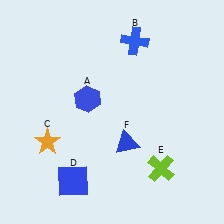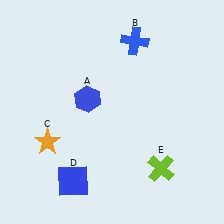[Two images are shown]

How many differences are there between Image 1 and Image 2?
There is 1 difference between the two images.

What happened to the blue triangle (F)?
The blue triangle (F) was removed in Image 2. It was in the bottom-right area of Image 1.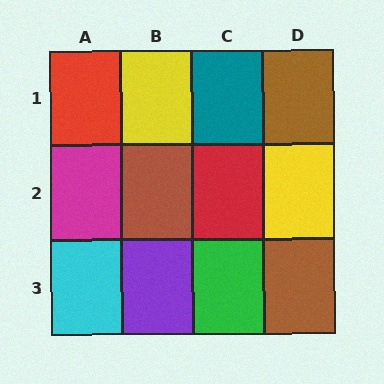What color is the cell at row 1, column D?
Brown.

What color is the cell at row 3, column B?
Purple.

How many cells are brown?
3 cells are brown.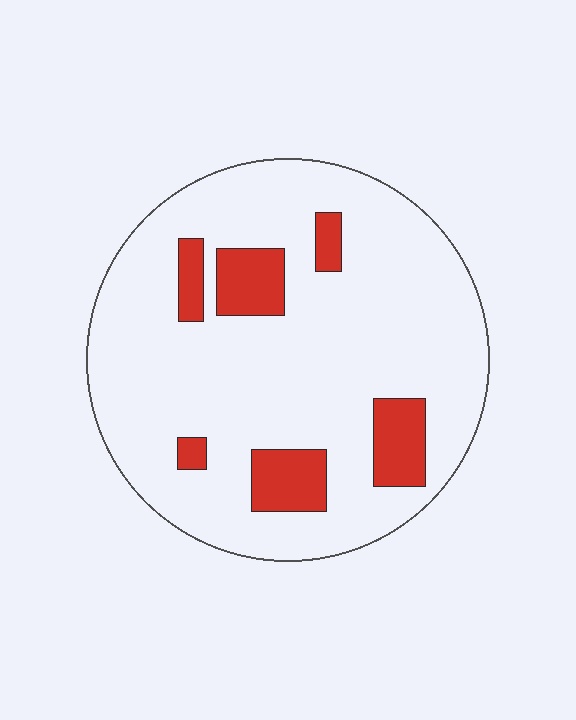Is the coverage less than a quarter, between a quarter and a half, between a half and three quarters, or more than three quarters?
Less than a quarter.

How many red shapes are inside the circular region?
6.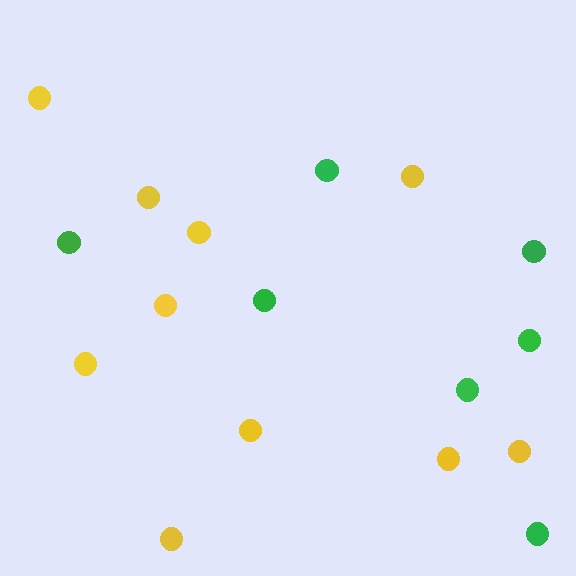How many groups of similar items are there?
There are 2 groups: one group of yellow circles (10) and one group of green circles (7).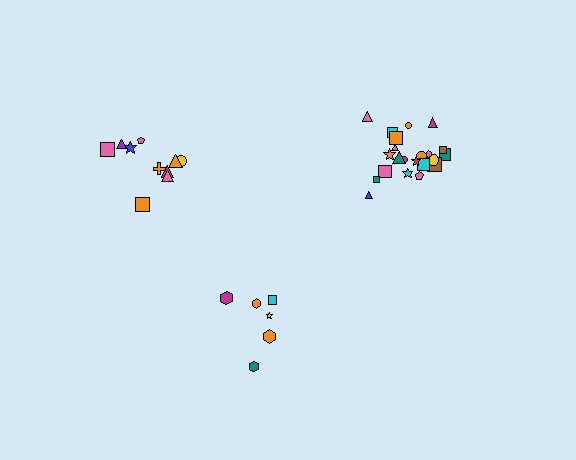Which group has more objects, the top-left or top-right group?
The top-right group.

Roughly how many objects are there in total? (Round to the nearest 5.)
Roughly 40 objects in total.